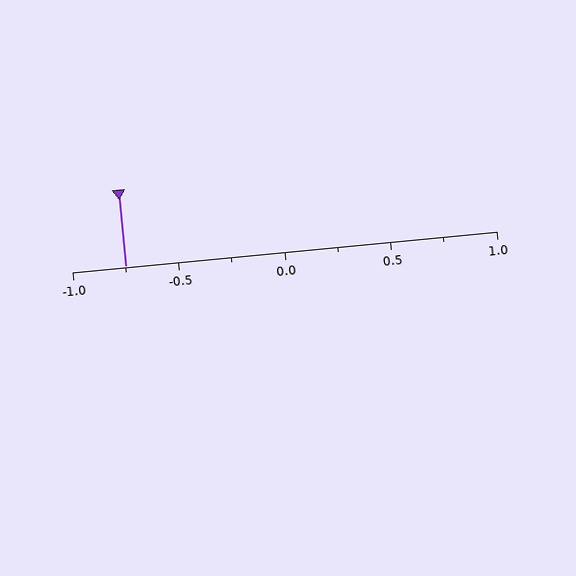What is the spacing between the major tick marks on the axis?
The major ticks are spaced 0.5 apart.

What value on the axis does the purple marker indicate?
The marker indicates approximately -0.75.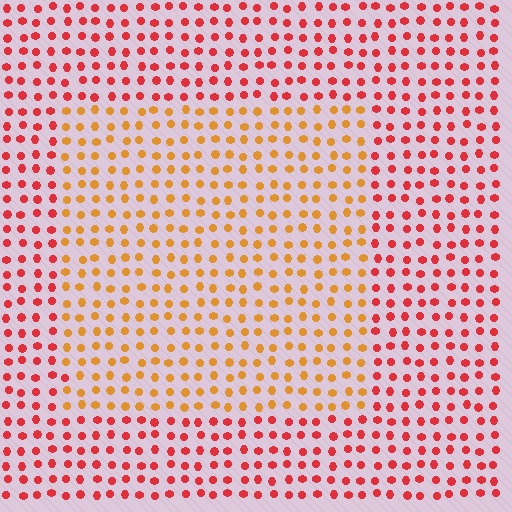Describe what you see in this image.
The image is filled with small red elements in a uniform arrangement. A rectangle-shaped region is visible where the elements are tinted to a slightly different hue, forming a subtle color boundary.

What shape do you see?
I see a rectangle.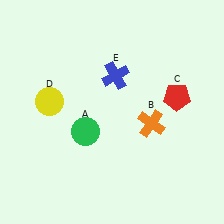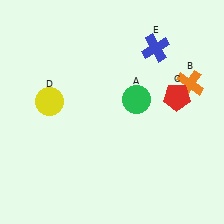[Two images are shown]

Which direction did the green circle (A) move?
The green circle (A) moved right.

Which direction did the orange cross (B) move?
The orange cross (B) moved up.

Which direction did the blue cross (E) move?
The blue cross (E) moved right.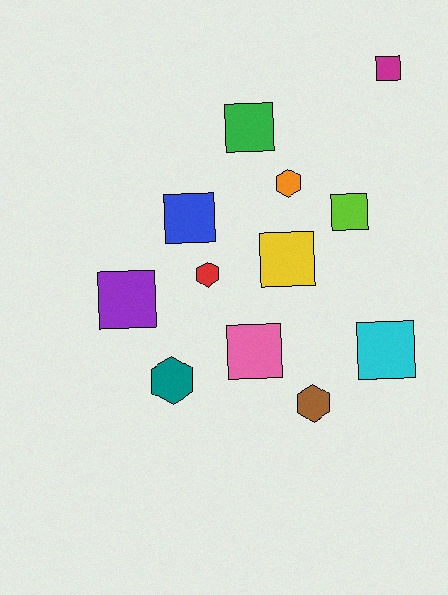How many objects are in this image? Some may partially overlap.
There are 12 objects.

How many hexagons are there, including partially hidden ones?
There are 4 hexagons.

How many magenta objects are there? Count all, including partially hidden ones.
There is 1 magenta object.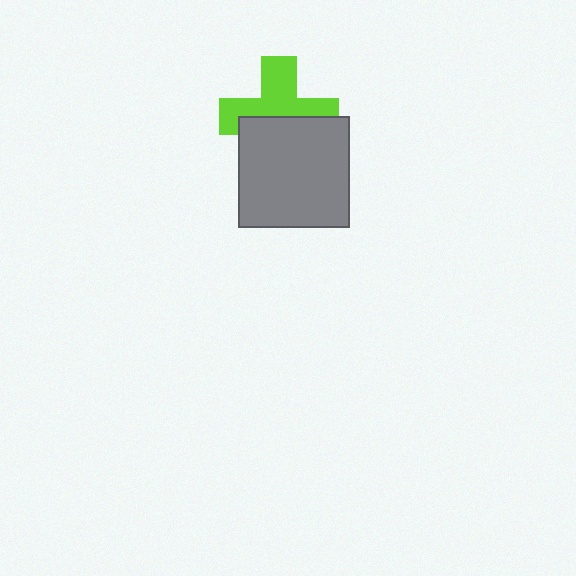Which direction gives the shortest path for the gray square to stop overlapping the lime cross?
Moving down gives the shortest separation.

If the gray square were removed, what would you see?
You would see the complete lime cross.